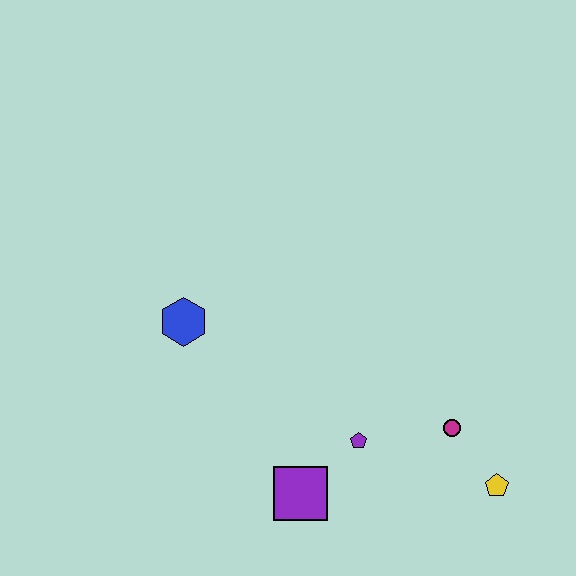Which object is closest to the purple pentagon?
The purple square is closest to the purple pentagon.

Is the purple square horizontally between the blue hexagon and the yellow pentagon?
Yes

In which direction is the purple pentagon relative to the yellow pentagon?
The purple pentagon is to the left of the yellow pentagon.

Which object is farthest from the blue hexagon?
The yellow pentagon is farthest from the blue hexagon.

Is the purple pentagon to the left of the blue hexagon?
No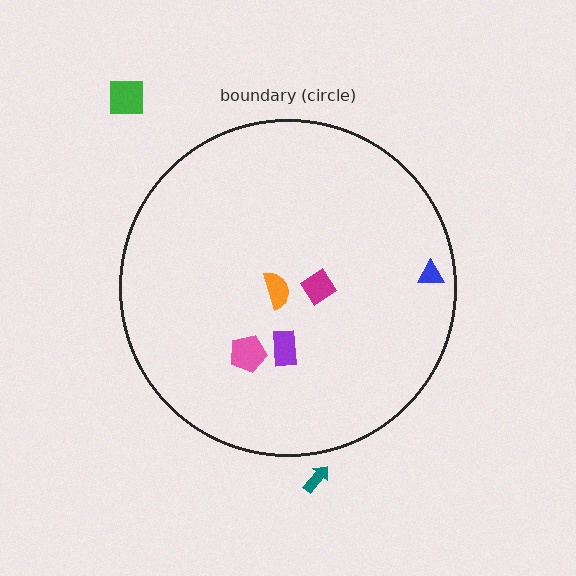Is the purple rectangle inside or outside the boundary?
Inside.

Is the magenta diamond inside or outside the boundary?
Inside.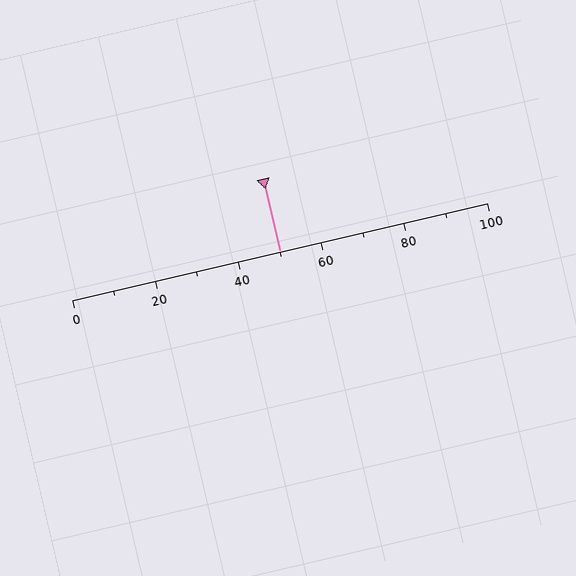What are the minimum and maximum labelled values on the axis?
The axis runs from 0 to 100.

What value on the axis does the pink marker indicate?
The marker indicates approximately 50.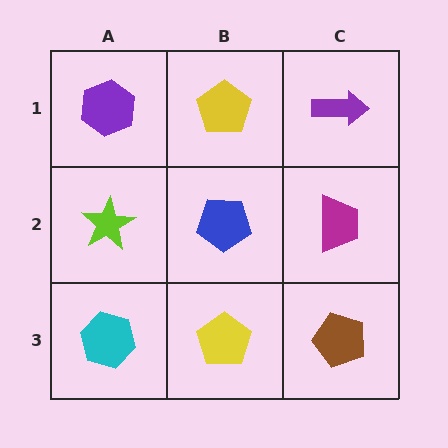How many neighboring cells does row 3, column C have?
2.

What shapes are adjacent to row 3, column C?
A magenta trapezoid (row 2, column C), a yellow pentagon (row 3, column B).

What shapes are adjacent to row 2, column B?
A yellow pentagon (row 1, column B), a yellow pentagon (row 3, column B), a lime star (row 2, column A), a magenta trapezoid (row 2, column C).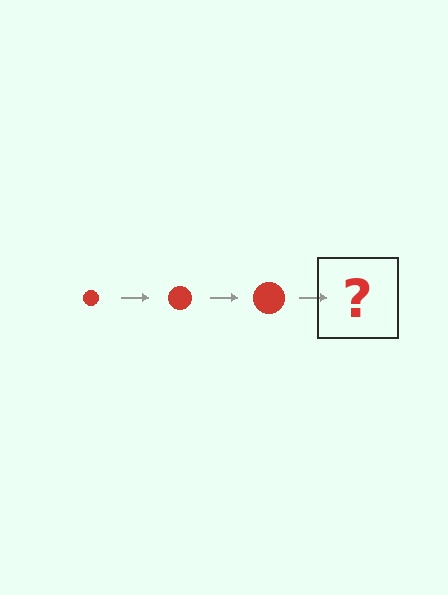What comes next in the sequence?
The next element should be a red circle, larger than the previous one.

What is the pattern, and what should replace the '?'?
The pattern is that the circle gets progressively larger each step. The '?' should be a red circle, larger than the previous one.